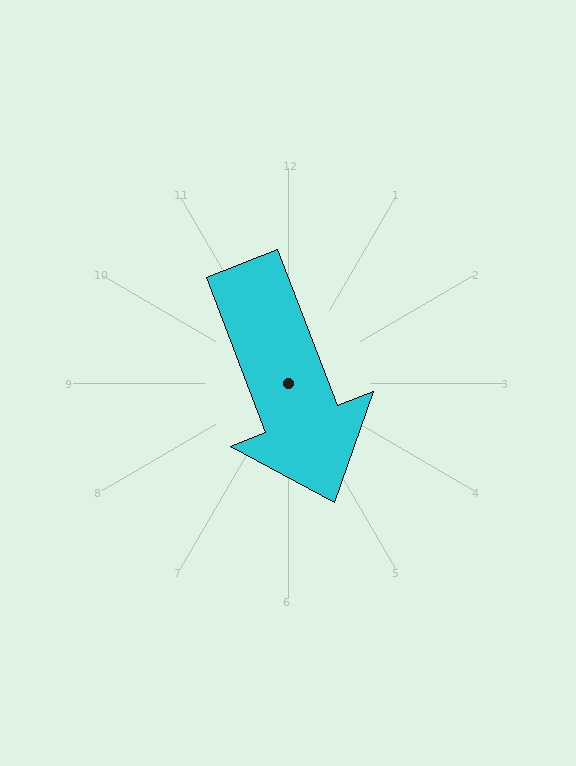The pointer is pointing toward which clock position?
Roughly 5 o'clock.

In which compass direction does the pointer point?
South.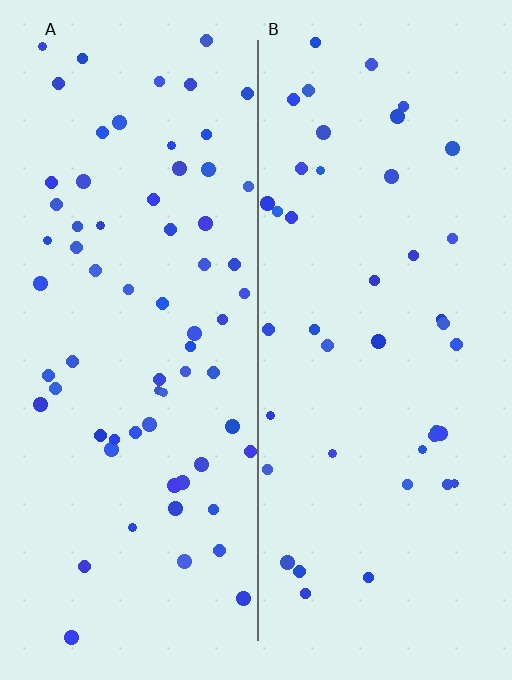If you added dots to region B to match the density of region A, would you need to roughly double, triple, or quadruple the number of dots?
Approximately double.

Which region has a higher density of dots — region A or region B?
A (the left).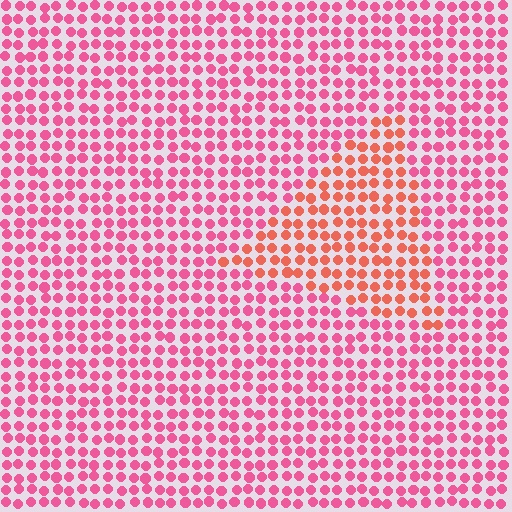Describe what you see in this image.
The image is filled with small pink elements in a uniform arrangement. A triangle-shaped region is visible where the elements are tinted to a slightly different hue, forming a subtle color boundary.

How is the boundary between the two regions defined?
The boundary is defined purely by a slight shift in hue (about 32 degrees). Spacing, size, and orientation are identical on both sides.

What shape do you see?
I see a triangle.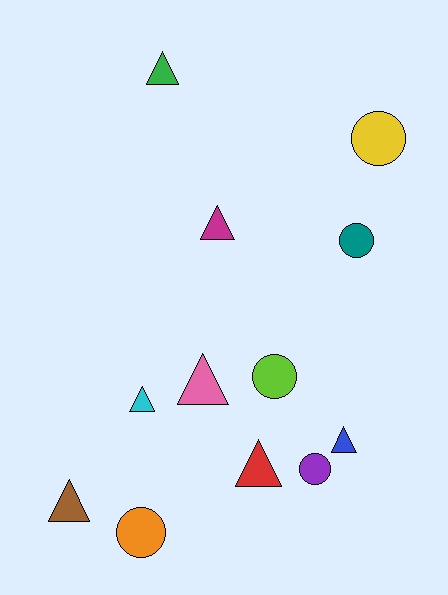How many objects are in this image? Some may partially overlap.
There are 12 objects.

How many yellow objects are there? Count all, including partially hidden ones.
There is 1 yellow object.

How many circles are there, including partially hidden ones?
There are 5 circles.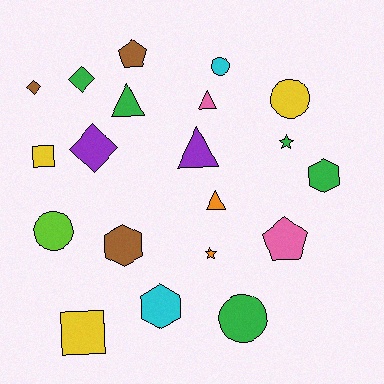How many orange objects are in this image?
There are 2 orange objects.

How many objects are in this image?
There are 20 objects.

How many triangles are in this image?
There are 4 triangles.